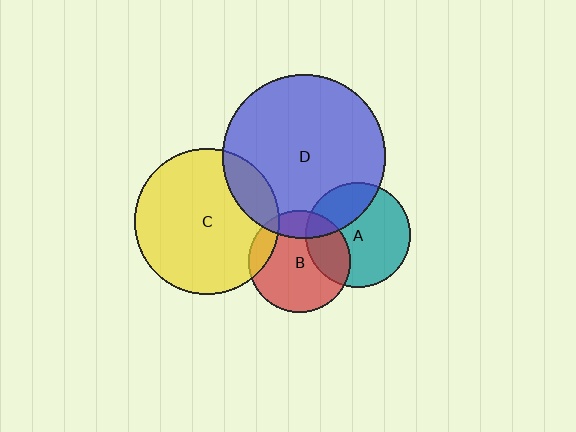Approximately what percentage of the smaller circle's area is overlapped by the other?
Approximately 15%.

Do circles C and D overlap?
Yes.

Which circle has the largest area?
Circle D (blue).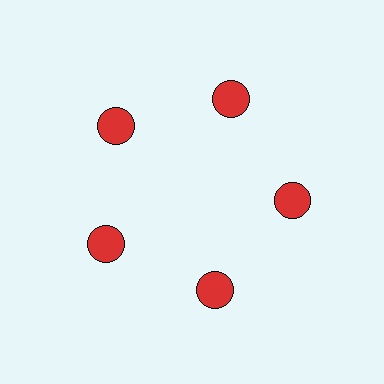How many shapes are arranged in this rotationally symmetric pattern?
There are 5 shapes, arranged in 5 groups of 1.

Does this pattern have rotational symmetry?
Yes, this pattern has 5-fold rotational symmetry. It looks the same after rotating 72 degrees around the center.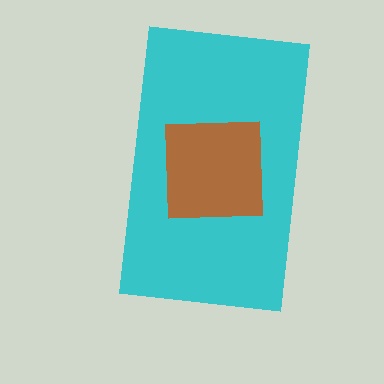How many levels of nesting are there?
2.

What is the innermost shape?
The brown square.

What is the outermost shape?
The cyan rectangle.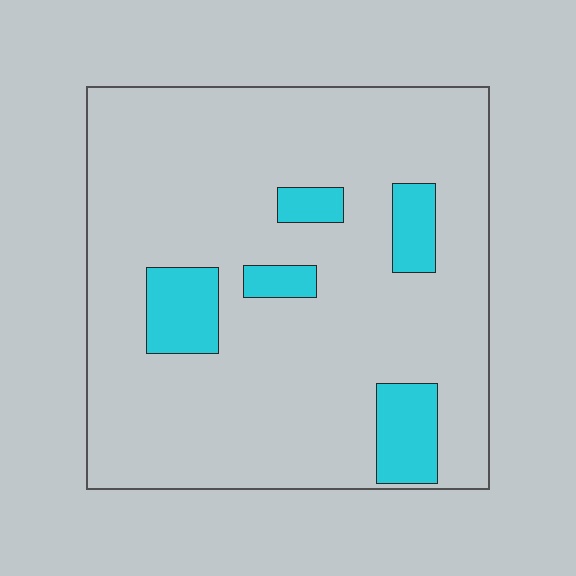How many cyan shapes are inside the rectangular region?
5.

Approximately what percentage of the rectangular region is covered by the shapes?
Approximately 15%.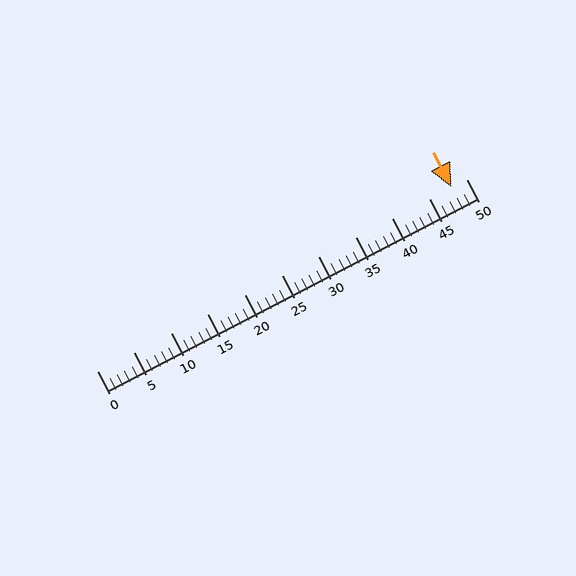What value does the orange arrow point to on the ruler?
The orange arrow points to approximately 48.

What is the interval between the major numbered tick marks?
The major tick marks are spaced 5 units apart.